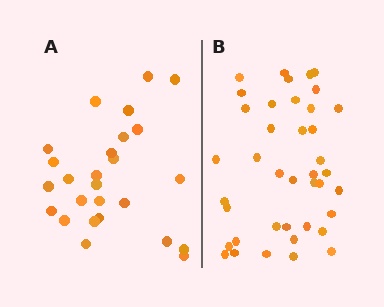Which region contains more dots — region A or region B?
Region B (the right region) has more dots.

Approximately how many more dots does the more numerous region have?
Region B has approximately 15 more dots than region A.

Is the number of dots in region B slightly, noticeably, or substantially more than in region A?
Region B has substantially more. The ratio is roughly 1.5 to 1.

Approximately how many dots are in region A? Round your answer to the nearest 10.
About 30 dots. (The exact count is 26, which rounds to 30.)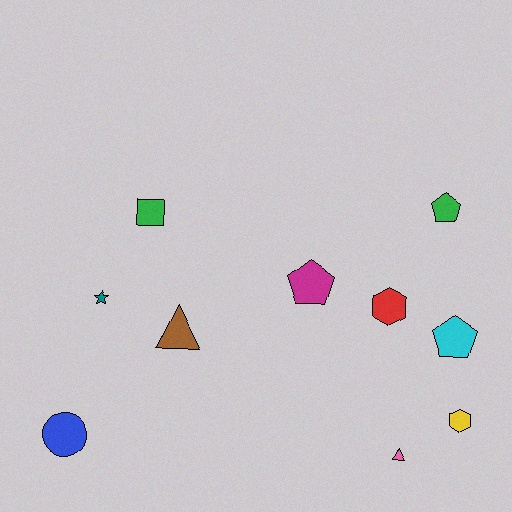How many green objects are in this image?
There are 2 green objects.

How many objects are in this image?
There are 10 objects.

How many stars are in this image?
There is 1 star.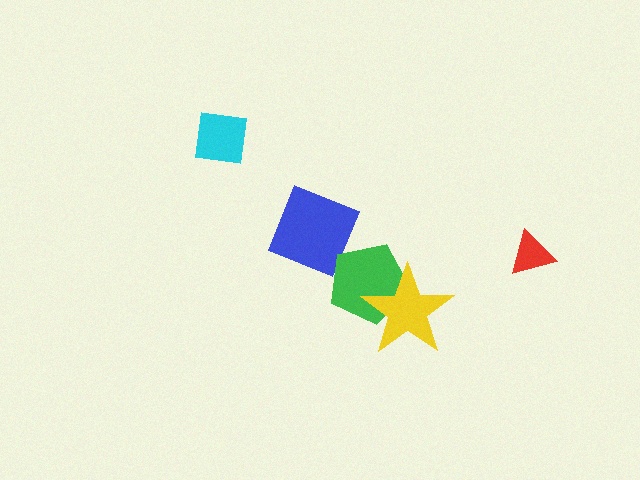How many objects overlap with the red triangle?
0 objects overlap with the red triangle.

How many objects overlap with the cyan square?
0 objects overlap with the cyan square.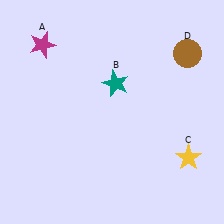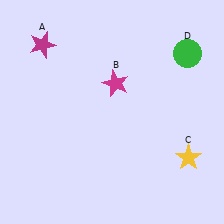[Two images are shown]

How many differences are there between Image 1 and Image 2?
There are 2 differences between the two images.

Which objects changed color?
B changed from teal to magenta. D changed from brown to green.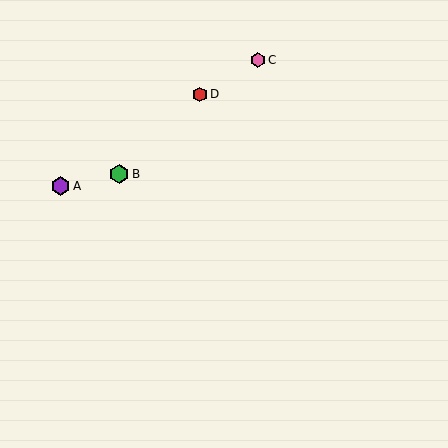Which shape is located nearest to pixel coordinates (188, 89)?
The red hexagon (labeled D) at (200, 95) is nearest to that location.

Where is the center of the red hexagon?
The center of the red hexagon is at (200, 95).